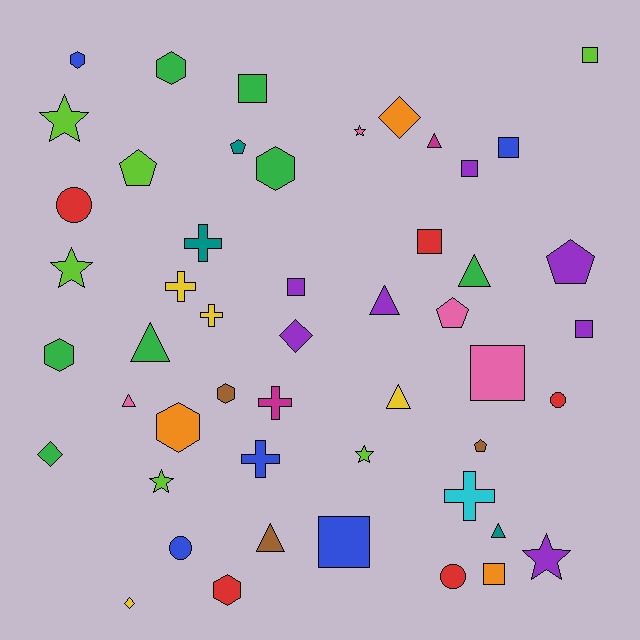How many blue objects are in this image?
There are 5 blue objects.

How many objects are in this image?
There are 50 objects.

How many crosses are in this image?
There are 6 crosses.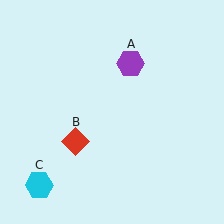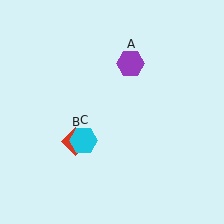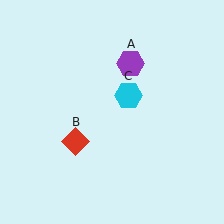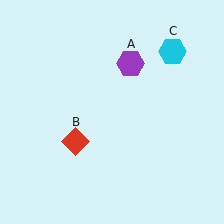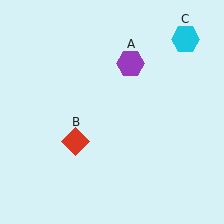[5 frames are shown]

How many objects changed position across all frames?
1 object changed position: cyan hexagon (object C).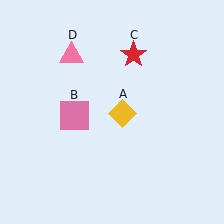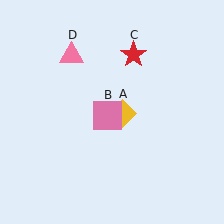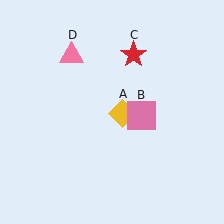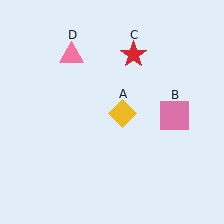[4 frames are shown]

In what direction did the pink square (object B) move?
The pink square (object B) moved right.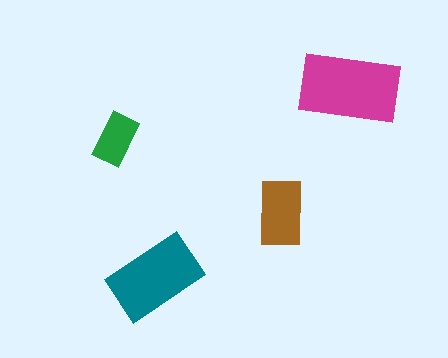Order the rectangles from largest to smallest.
the magenta one, the teal one, the brown one, the green one.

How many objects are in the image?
There are 4 objects in the image.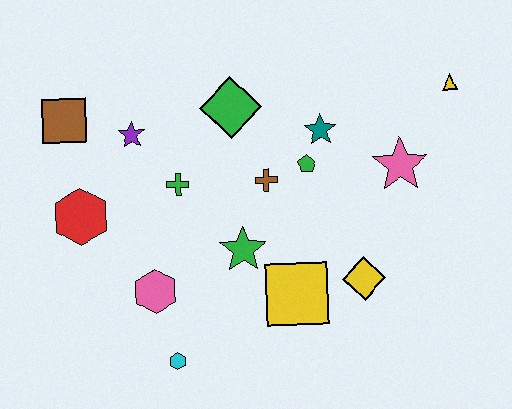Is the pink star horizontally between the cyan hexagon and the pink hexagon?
No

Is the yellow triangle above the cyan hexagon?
Yes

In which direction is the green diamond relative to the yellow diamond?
The green diamond is above the yellow diamond.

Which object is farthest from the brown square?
The yellow triangle is farthest from the brown square.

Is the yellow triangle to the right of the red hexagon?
Yes